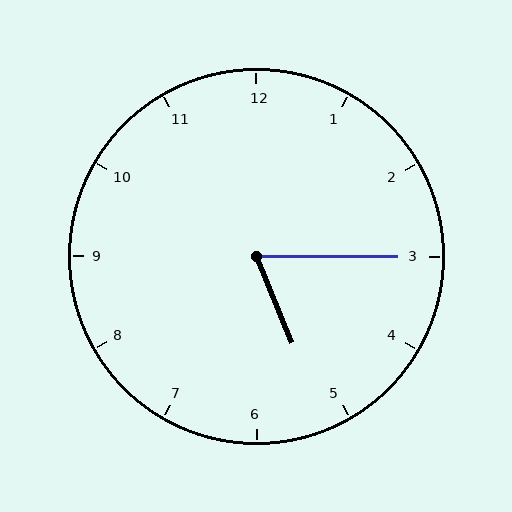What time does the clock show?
5:15.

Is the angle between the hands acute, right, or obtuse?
It is acute.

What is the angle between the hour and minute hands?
Approximately 68 degrees.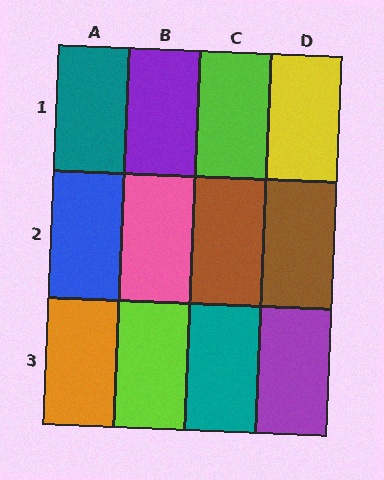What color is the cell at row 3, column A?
Orange.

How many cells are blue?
1 cell is blue.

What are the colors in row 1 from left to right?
Teal, purple, lime, yellow.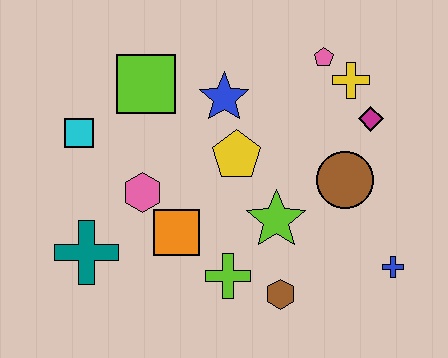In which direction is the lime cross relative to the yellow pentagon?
The lime cross is below the yellow pentagon.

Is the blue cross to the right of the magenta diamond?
Yes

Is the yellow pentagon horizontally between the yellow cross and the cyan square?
Yes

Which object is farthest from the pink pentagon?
The teal cross is farthest from the pink pentagon.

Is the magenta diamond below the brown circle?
No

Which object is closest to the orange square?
The pink hexagon is closest to the orange square.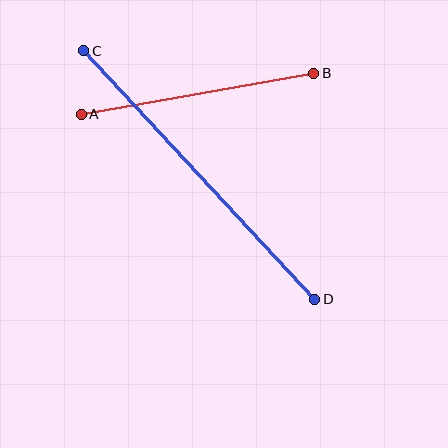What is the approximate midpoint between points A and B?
The midpoint is at approximately (198, 94) pixels.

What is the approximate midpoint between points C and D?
The midpoint is at approximately (199, 175) pixels.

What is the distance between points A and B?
The distance is approximately 236 pixels.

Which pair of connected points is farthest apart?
Points C and D are farthest apart.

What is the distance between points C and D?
The distance is approximately 339 pixels.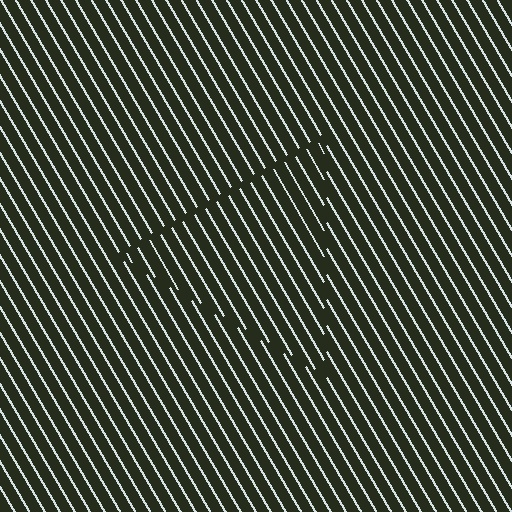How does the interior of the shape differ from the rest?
The interior of the shape contains the same grating, shifted by half a period — the contour is defined by the phase discontinuity where line-ends from the inner and outer gratings abut.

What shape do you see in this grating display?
An illusory triangle. The interior of the shape contains the same grating, shifted by half a period — the contour is defined by the phase discontinuity where line-ends from the inner and outer gratings abut.